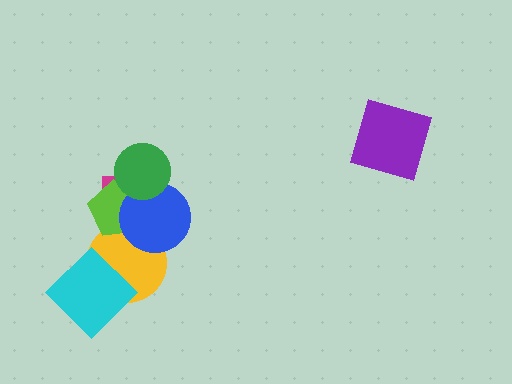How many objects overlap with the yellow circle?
3 objects overlap with the yellow circle.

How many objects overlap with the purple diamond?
0 objects overlap with the purple diamond.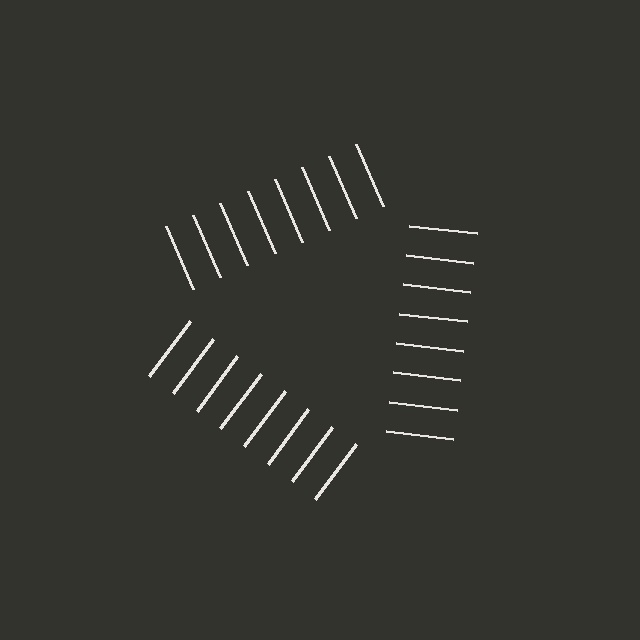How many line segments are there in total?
24 — 8 along each of the 3 edges.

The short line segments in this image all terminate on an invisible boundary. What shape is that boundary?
An illusory triangle — the line segments terminate on its edges but no continuous stroke is drawn.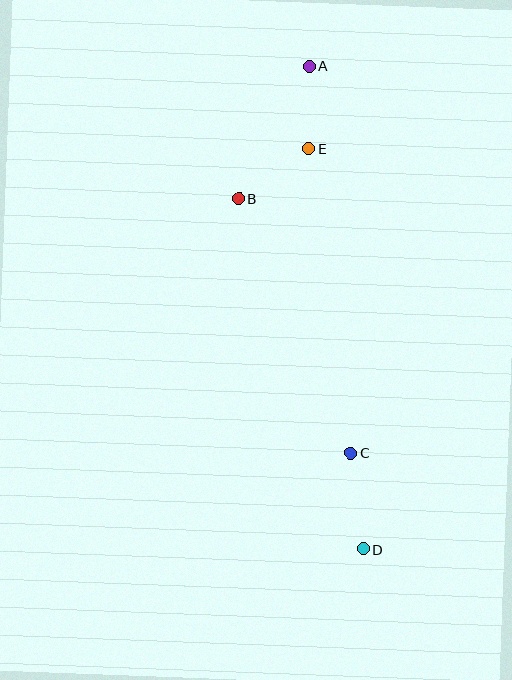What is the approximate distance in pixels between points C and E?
The distance between C and E is approximately 307 pixels.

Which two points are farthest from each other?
Points A and D are farthest from each other.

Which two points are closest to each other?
Points A and E are closest to each other.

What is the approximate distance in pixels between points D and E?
The distance between D and E is approximately 404 pixels.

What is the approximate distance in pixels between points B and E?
The distance between B and E is approximately 87 pixels.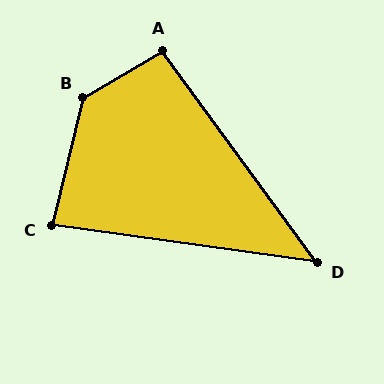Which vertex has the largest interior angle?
B, at approximately 134 degrees.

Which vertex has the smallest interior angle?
D, at approximately 46 degrees.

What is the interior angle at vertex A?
Approximately 96 degrees (obtuse).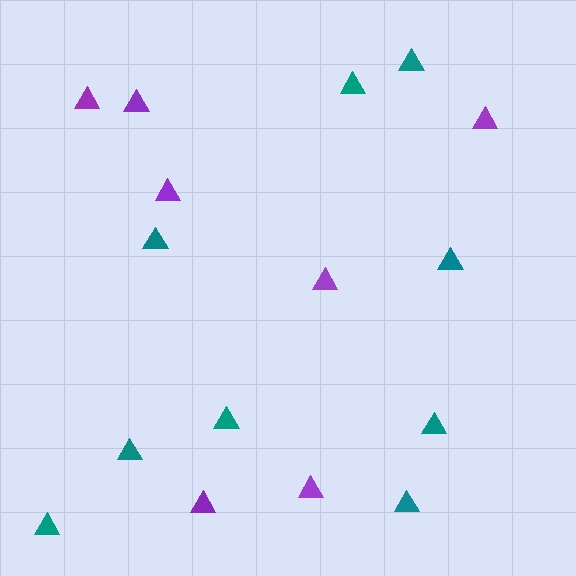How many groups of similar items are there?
There are 2 groups: one group of purple triangles (7) and one group of teal triangles (9).